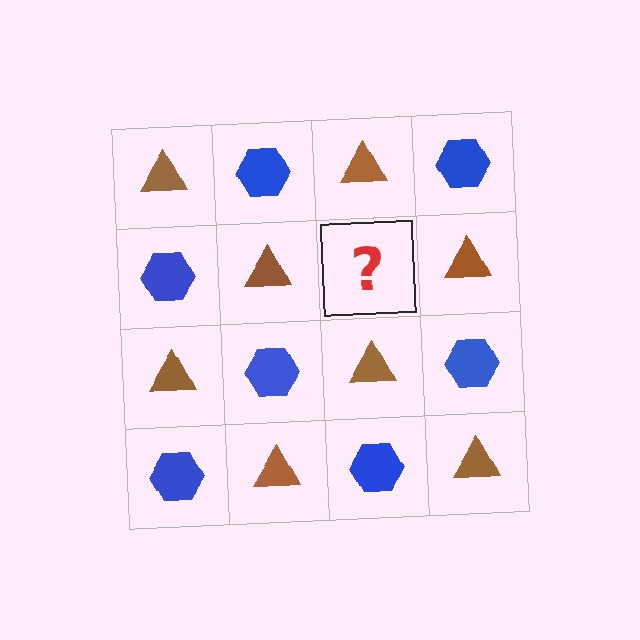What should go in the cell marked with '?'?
The missing cell should contain a blue hexagon.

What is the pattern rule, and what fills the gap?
The rule is that it alternates brown triangle and blue hexagon in a checkerboard pattern. The gap should be filled with a blue hexagon.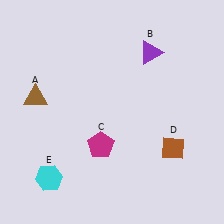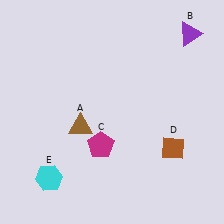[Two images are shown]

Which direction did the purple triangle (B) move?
The purple triangle (B) moved right.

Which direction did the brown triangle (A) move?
The brown triangle (A) moved right.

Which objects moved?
The objects that moved are: the brown triangle (A), the purple triangle (B).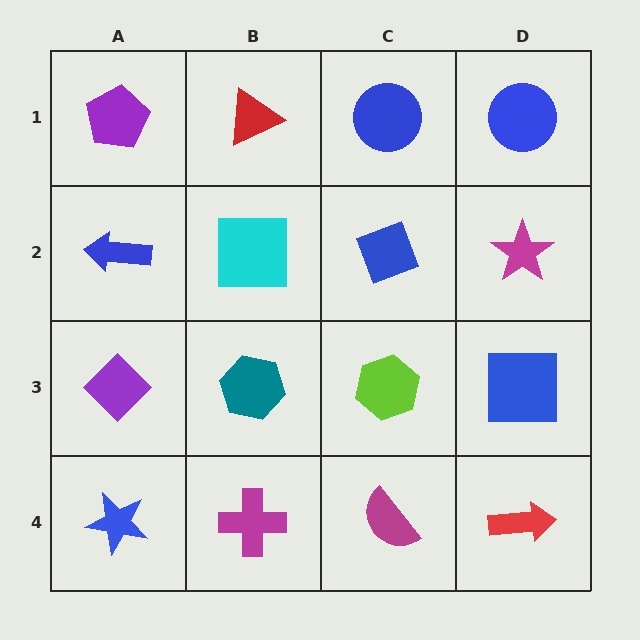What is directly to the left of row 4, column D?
A magenta semicircle.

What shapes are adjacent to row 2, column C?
A blue circle (row 1, column C), a lime hexagon (row 3, column C), a cyan square (row 2, column B), a magenta star (row 2, column D).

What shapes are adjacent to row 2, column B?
A red triangle (row 1, column B), a teal hexagon (row 3, column B), a blue arrow (row 2, column A), a blue diamond (row 2, column C).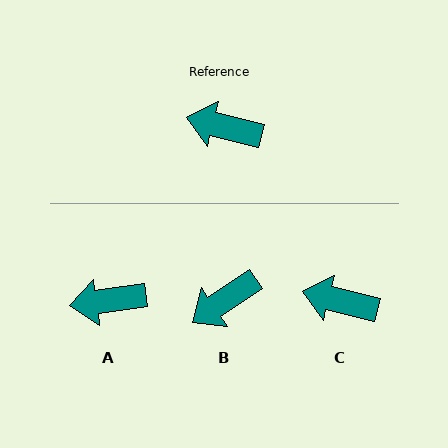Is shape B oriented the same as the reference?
No, it is off by about 48 degrees.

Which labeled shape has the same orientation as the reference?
C.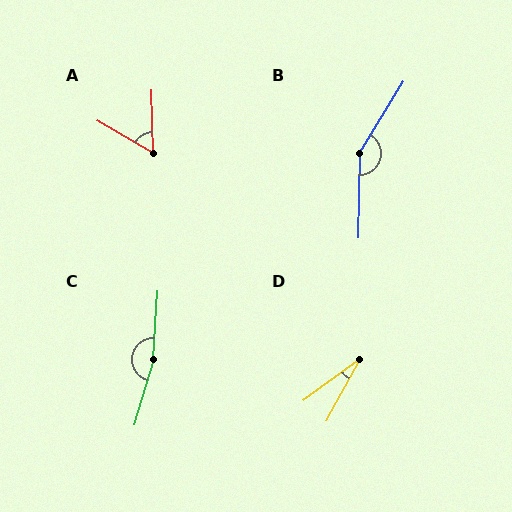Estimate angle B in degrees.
Approximately 149 degrees.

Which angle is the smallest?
D, at approximately 25 degrees.